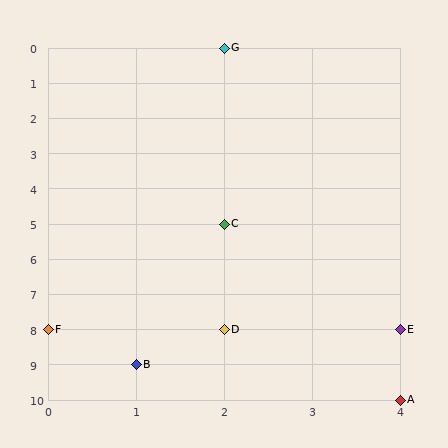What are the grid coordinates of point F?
Point F is at grid coordinates (0, 8).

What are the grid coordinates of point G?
Point G is at grid coordinates (2, 0).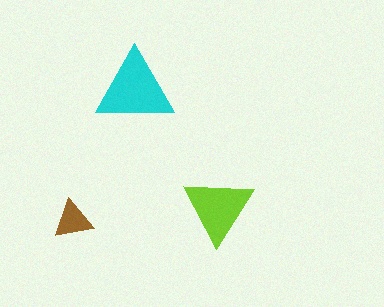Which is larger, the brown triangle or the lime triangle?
The lime one.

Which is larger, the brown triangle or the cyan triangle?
The cyan one.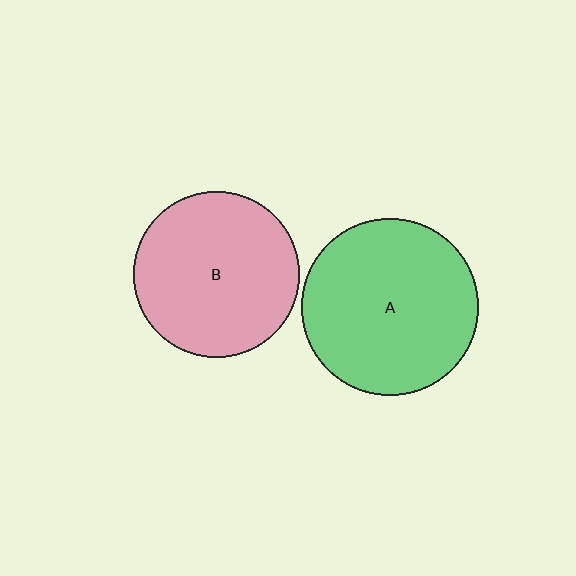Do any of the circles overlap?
No, none of the circles overlap.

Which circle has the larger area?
Circle A (green).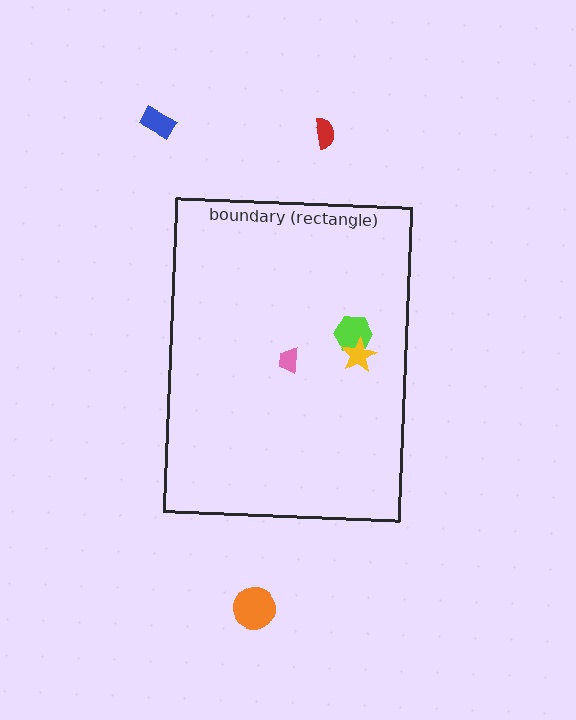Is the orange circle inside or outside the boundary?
Outside.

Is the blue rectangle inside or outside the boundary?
Outside.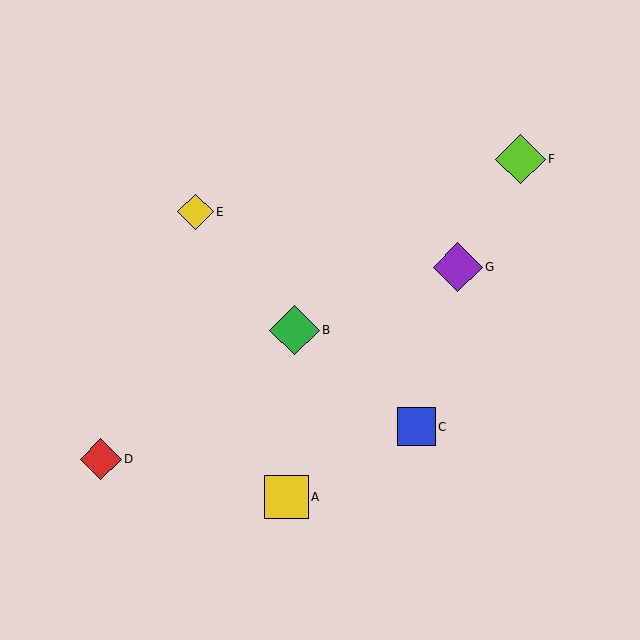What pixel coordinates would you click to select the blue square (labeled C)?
Click at (417, 427) to select the blue square C.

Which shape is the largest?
The lime diamond (labeled F) is the largest.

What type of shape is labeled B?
Shape B is a green diamond.